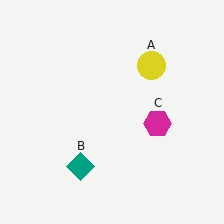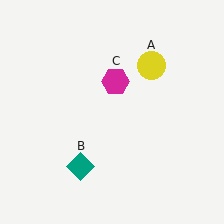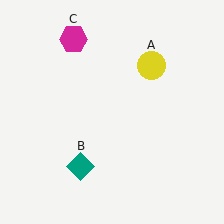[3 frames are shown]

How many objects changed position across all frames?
1 object changed position: magenta hexagon (object C).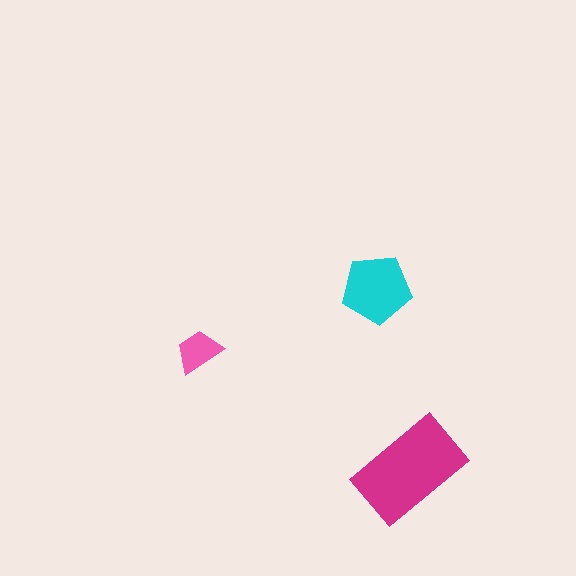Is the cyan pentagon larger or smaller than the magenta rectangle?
Smaller.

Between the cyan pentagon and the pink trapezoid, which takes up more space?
The cyan pentagon.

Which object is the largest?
The magenta rectangle.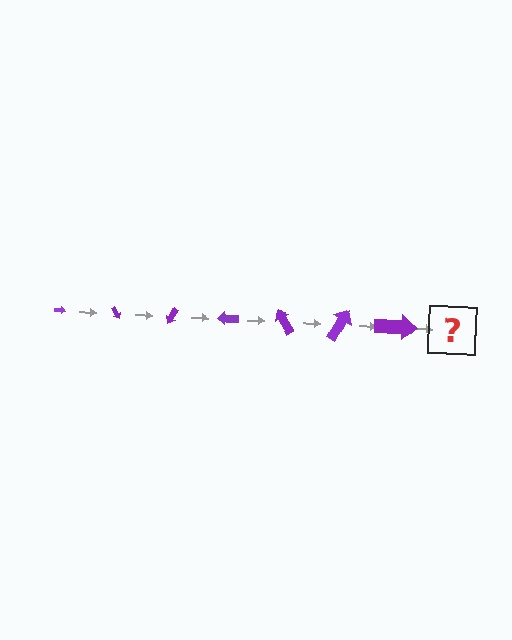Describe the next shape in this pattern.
It should be an arrow, larger than the previous one and rotated 420 degrees from the start.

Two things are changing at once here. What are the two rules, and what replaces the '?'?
The two rules are that the arrow grows larger each step and it rotates 60 degrees each step. The '?' should be an arrow, larger than the previous one and rotated 420 degrees from the start.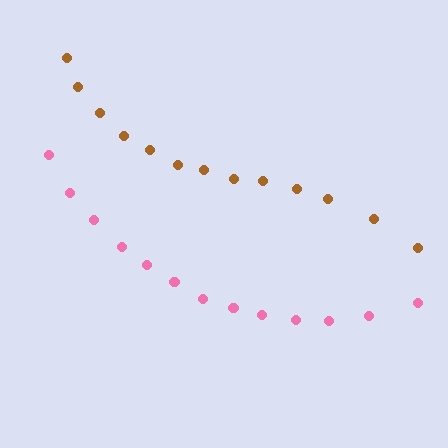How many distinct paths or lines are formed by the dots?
There are 2 distinct paths.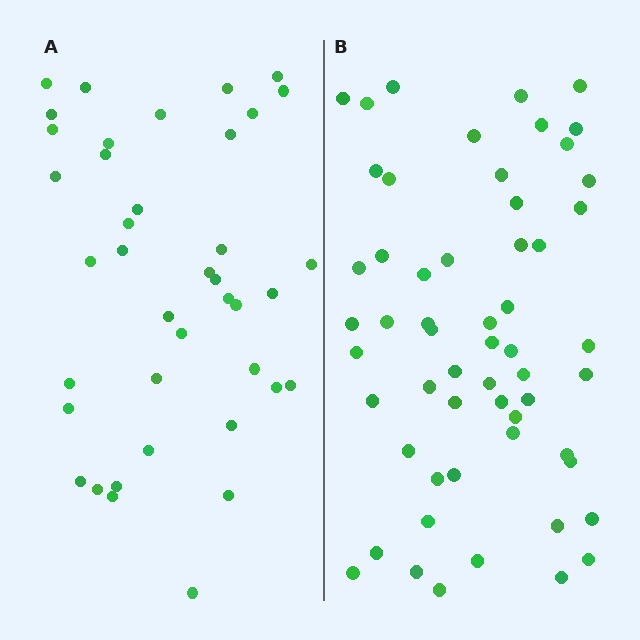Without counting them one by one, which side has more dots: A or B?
Region B (the right region) has more dots.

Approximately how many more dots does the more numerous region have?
Region B has approximately 15 more dots than region A.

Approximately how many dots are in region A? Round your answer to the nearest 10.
About 40 dots.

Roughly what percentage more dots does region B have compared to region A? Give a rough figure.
About 40% more.